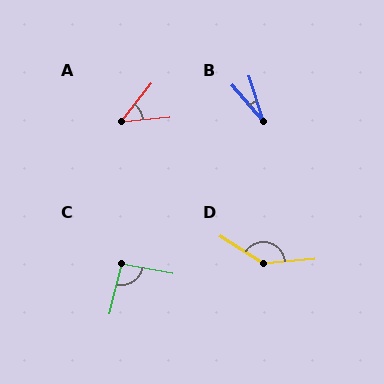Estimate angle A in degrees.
Approximately 47 degrees.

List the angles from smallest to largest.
B (23°), A (47°), C (93°), D (143°).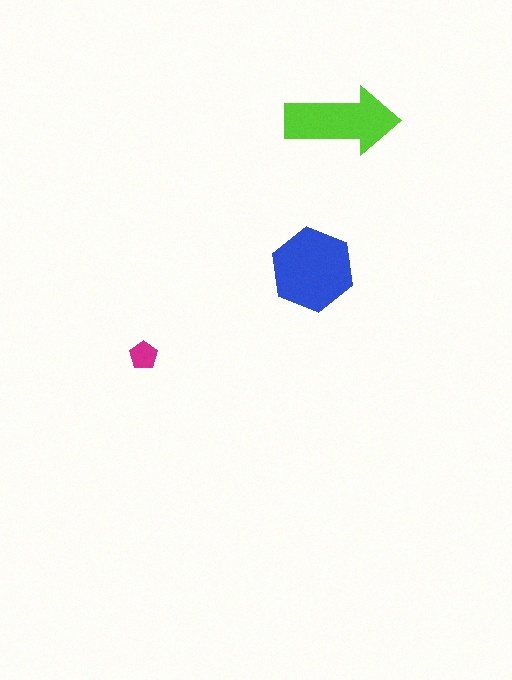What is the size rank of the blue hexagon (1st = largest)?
1st.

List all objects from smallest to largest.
The magenta pentagon, the lime arrow, the blue hexagon.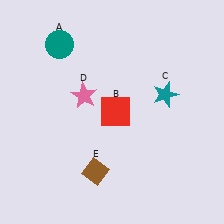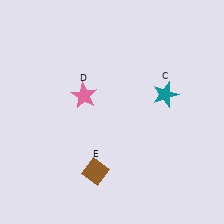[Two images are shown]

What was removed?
The red square (B), the teal circle (A) were removed in Image 2.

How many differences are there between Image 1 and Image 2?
There are 2 differences between the two images.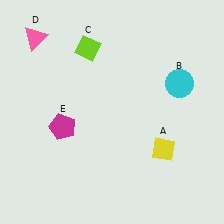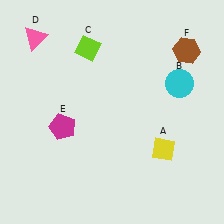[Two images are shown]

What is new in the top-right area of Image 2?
A brown hexagon (F) was added in the top-right area of Image 2.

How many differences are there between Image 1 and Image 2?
There is 1 difference between the two images.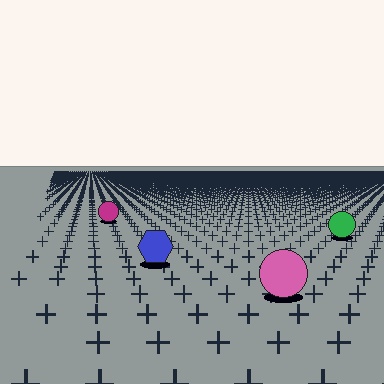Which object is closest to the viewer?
The pink circle is closest. The texture marks near it are larger and more spread out.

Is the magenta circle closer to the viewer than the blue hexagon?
No. The blue hexagon is closer — you can tell from the texture gradient: the ground texture is coarser near it.